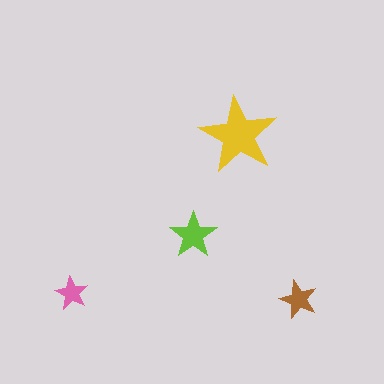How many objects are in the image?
There are 4 objects in the image.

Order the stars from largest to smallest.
the yellow one, the lime one, the brown one, the pink one.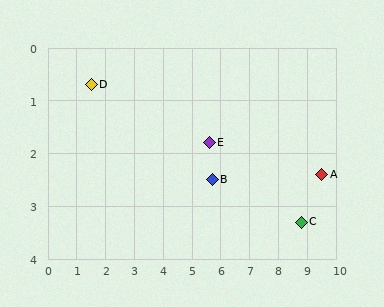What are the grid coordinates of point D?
Point D is at approximately (1.5, 0.7).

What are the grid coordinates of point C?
Point C is at approximately (8.8, 3.3).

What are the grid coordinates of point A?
Point A is at approximately (9.5, 2.4).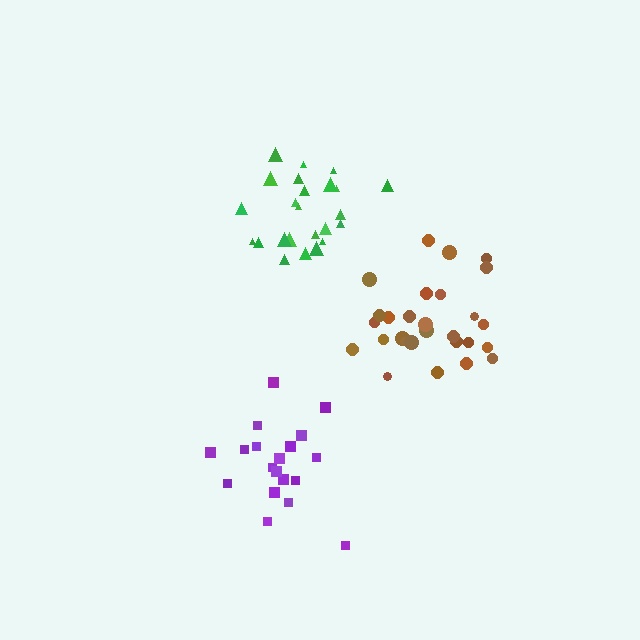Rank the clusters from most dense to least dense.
green, brown, purple.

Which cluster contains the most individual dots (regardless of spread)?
Brown (28).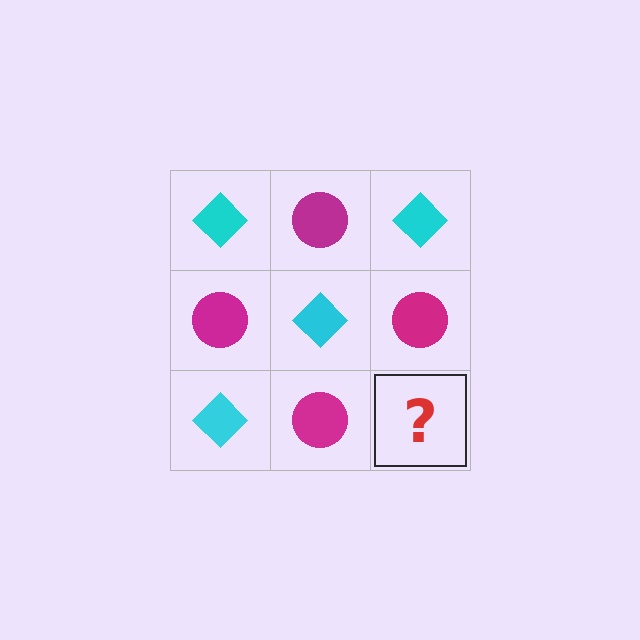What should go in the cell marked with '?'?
The missing cell should contain a cyan diamond.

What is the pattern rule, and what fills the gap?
The rule is that it alternates cyan diamond and magenta circle in a checkerboard pattern. The gap should be filled with a cyan diamond.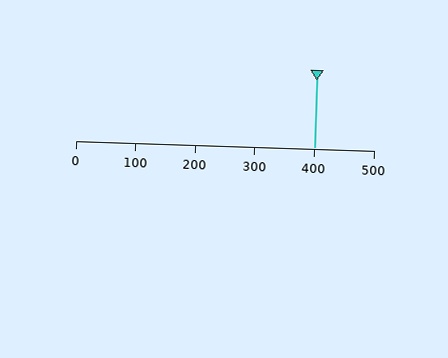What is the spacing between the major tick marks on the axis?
The major ticks are spaced 100 apart.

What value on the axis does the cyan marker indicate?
The marker indicates approximately 400.